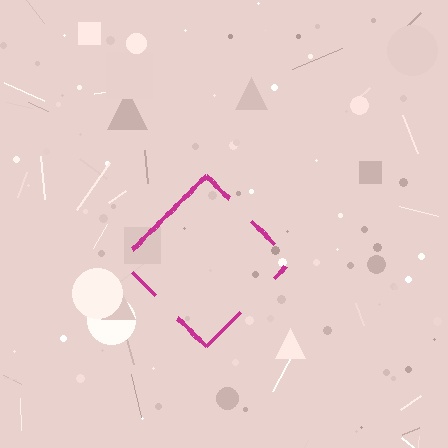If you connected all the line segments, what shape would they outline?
They would outline a diamond.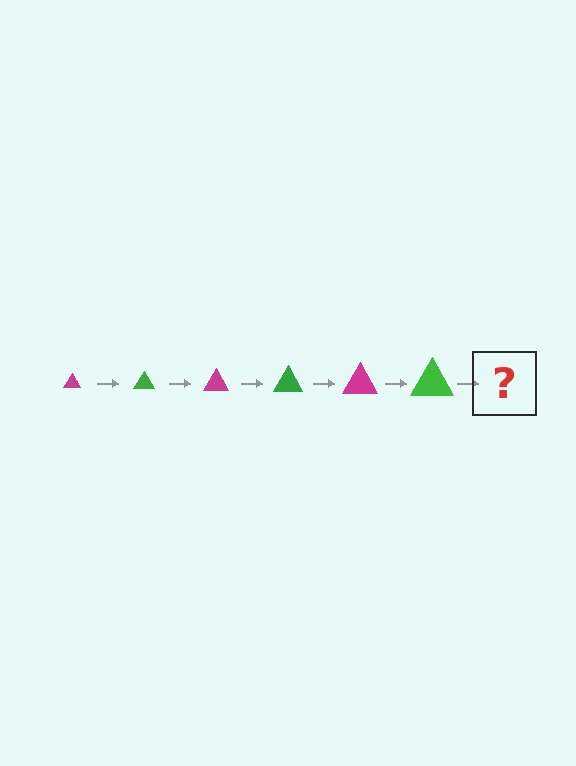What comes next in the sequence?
The next element should be a magenta triangle, larger than the previous one.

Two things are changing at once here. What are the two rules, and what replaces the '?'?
The two rules are that the triangle grows larger each step and the color cycles through magenta and green. The '?' should be a magenta triangle, larger than the previous one.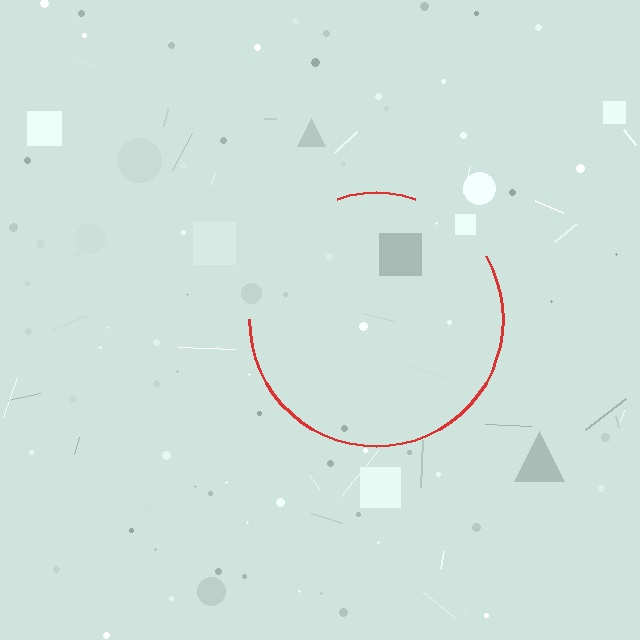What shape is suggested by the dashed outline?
The dashed outline suggests a circle.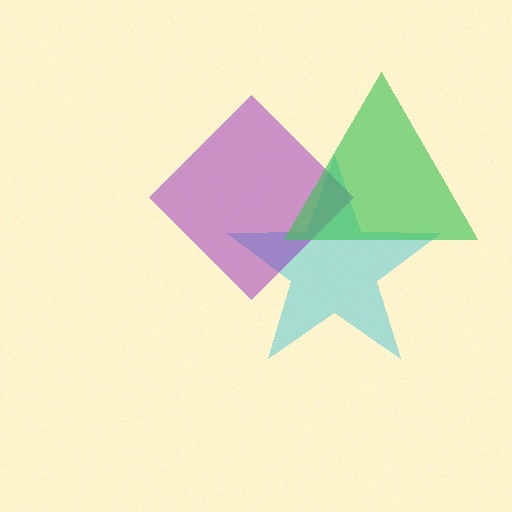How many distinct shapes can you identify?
There are 3 distinct shapes: a cyan star, a purple diamond, a green triangle.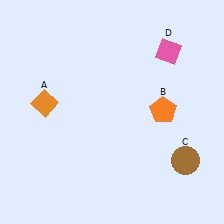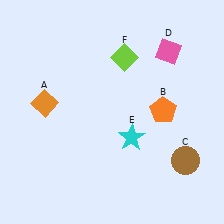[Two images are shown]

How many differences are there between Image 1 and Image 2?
There are 2 differences between the two images.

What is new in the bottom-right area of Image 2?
A cyan star (E) was added in the bottom-right area of Image 2.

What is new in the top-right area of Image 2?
A lime diamond (F) was added in the top-right area of Image 2.